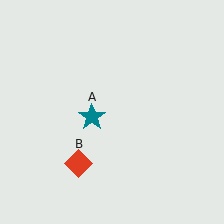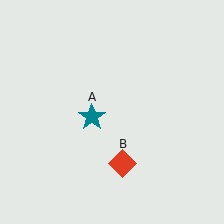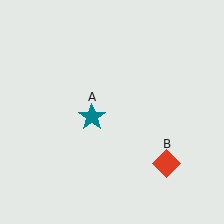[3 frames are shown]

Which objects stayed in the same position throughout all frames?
Teal star (object A) remained stationary.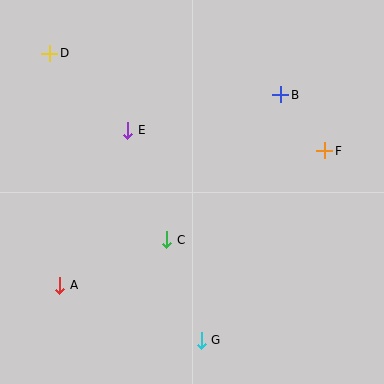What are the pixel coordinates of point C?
Point C is at (167, 240).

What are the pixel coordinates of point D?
Point D is at (50, 53).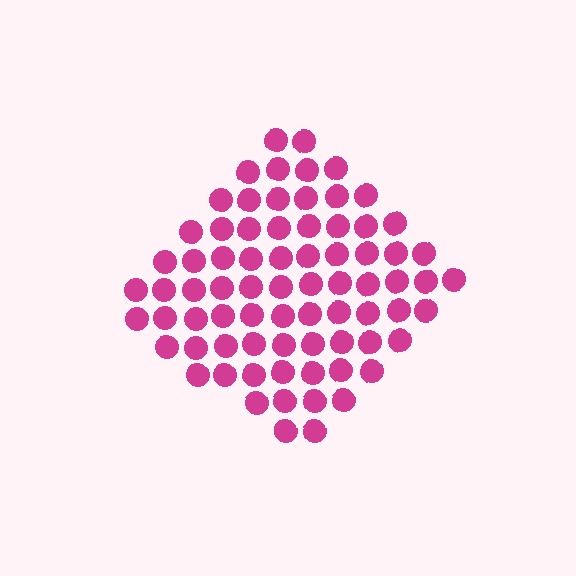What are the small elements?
The small elements are circles.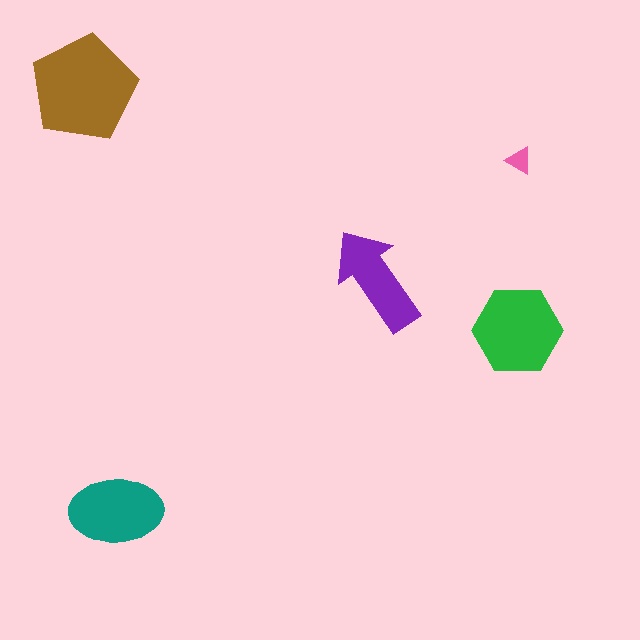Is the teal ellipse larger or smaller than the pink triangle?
Larger.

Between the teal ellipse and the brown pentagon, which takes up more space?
The brown pentagon.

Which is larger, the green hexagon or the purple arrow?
The green hexagon.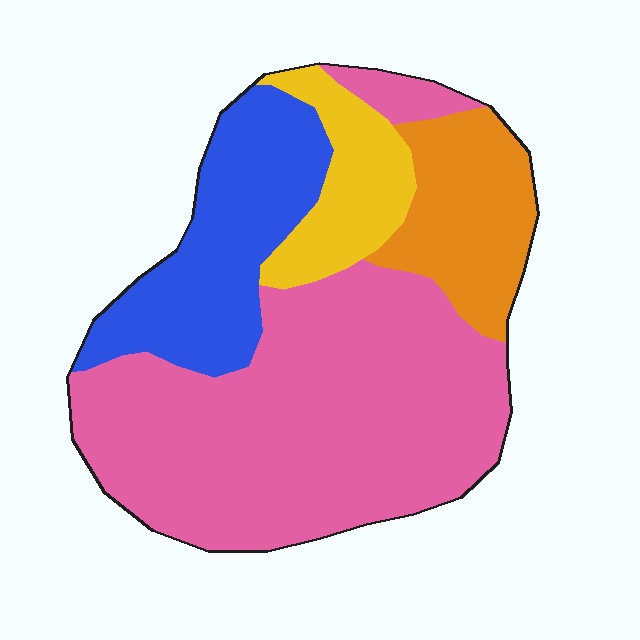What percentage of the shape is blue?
Blue covers 21% of the shape.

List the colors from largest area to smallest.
From largest to smallest: pink, blue, orange, yellow.